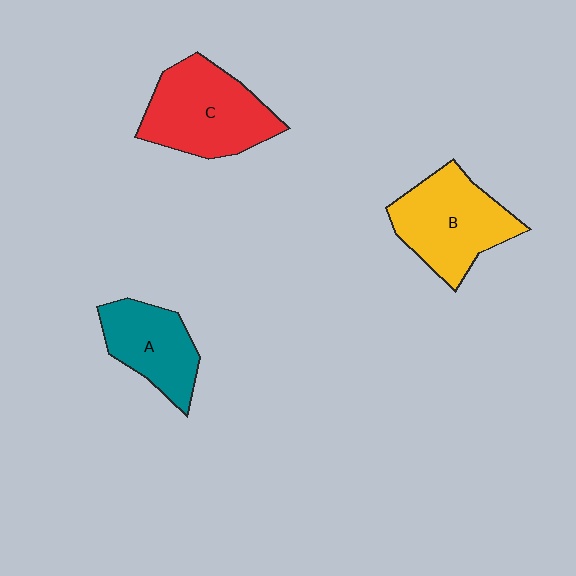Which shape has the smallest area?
Shape A (teal).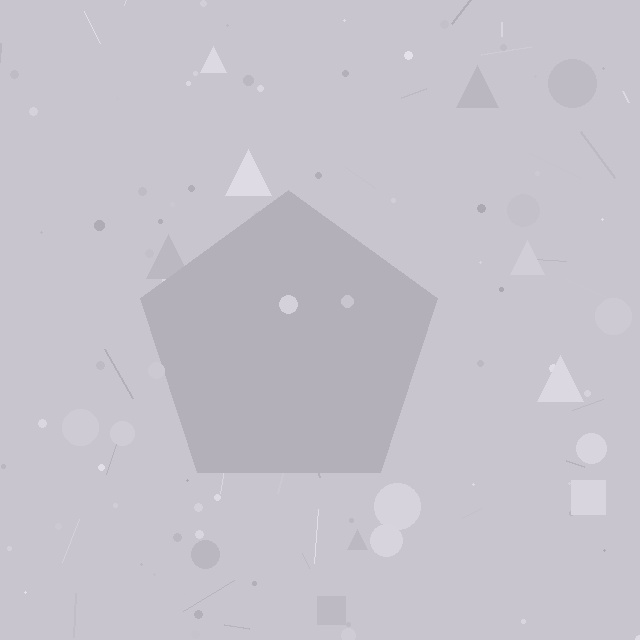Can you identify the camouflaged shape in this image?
The camouflaged shape is a pentagon.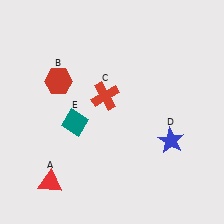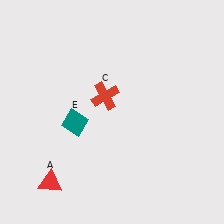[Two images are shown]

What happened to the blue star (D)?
The blue star (D) was removed in Image 2. It was in the bottom-right area of Image 1.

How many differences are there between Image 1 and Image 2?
There are 2 differences between the two images.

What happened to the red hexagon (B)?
The red hexagon (B) was removed in Image 2. It was in the top-left area of Image 1.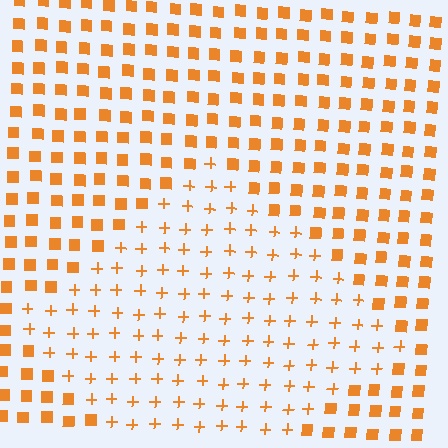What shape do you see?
I see a diamond.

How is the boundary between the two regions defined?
The boundary is defined by a change in element shape: plus signs inside vs. squares outside. All elements share the same color and spacing.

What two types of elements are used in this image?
The image uses plus signs inside the diamond region and squares outside it.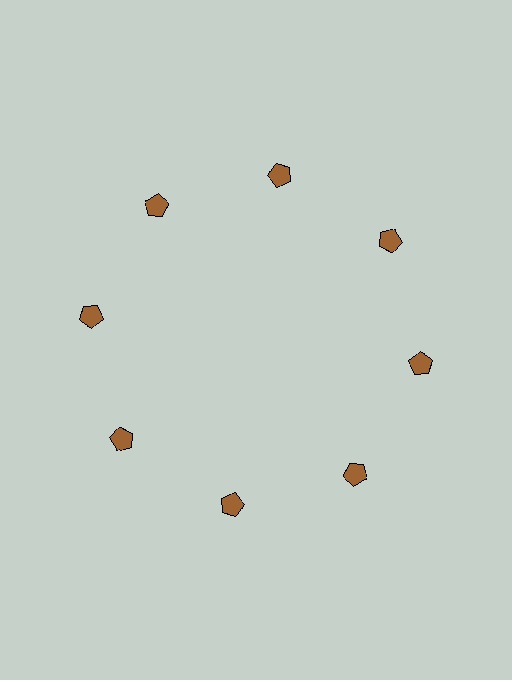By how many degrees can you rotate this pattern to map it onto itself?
The pattern maps onto itself every 45 degrees of rotation.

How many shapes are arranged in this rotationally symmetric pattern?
There are 8 shapes, arranged in 8 groups of 1.